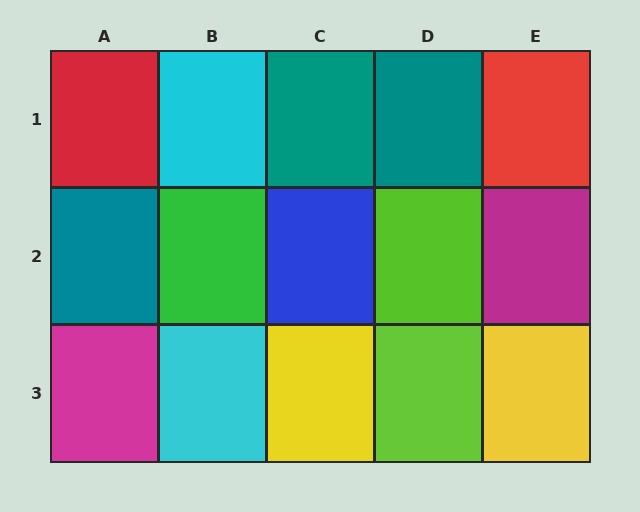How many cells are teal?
3 cells are teal.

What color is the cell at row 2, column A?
Teal.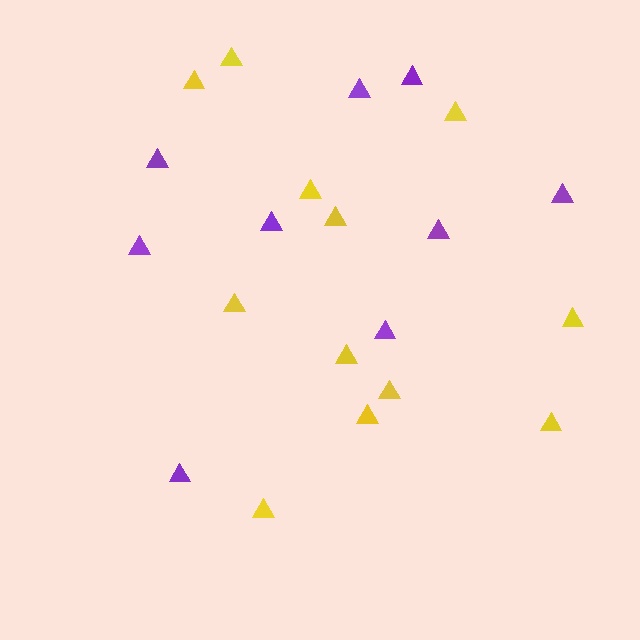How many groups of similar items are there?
There are 2 groups: one group of yellow triangles (12) and one group of purple triangles (9).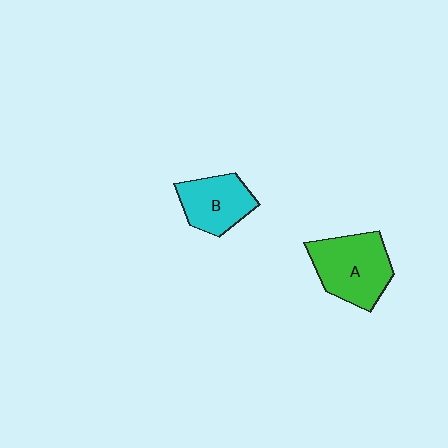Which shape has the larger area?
Shape A (green).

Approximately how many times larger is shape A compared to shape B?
Approximately 1.4 times.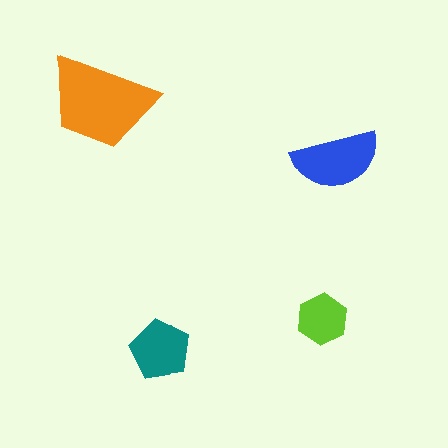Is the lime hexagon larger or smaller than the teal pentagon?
Smaller.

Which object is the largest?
The orange trapezoid.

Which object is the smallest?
The lime hexagon.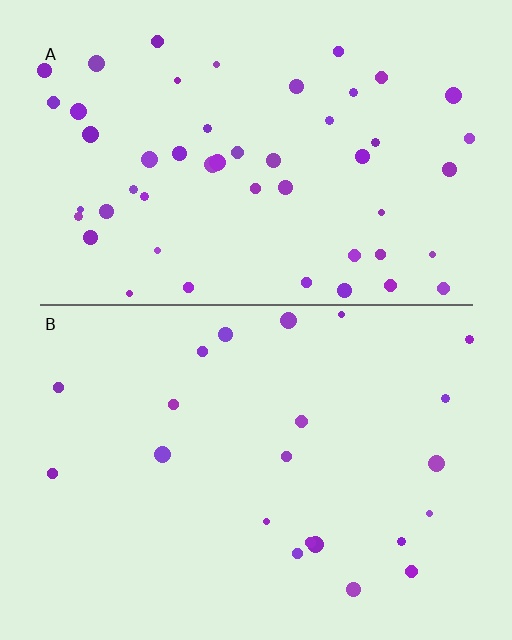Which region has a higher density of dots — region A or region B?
A (the top).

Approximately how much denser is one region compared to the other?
Approximately 2.3× — region A over region B.